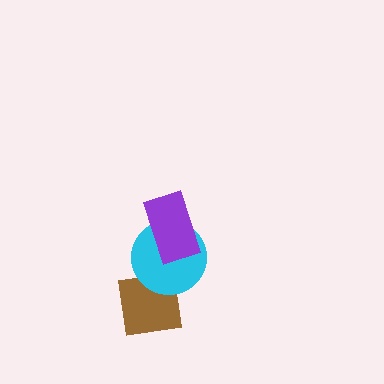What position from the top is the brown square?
The brown square is 3rd from the top.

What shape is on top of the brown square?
The cyan circle is on top of the brown square.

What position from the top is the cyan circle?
The cyan circle is 2nd from the top.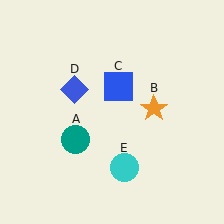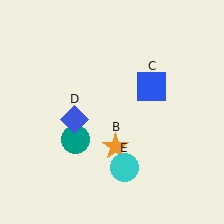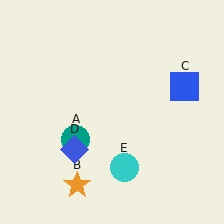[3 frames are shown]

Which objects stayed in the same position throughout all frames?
Teal circle (object A) and cyan circle (object E) remained stationary.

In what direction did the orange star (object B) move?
The orange star (object B) moved down and to the left.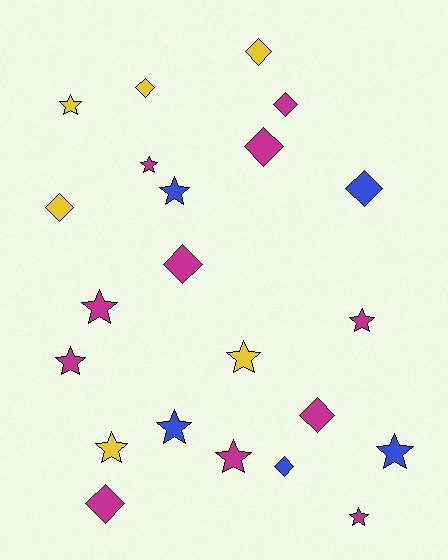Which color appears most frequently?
Magenta, with 11 objects.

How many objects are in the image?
There are 22 objects.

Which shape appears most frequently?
Star, with 12 objects.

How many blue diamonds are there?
There are 2 blue diamonds.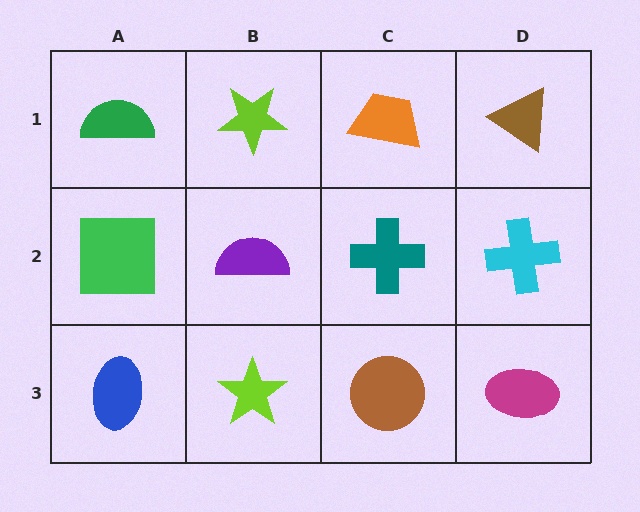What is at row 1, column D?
A brown triangle.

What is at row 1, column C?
An orange trapezoid.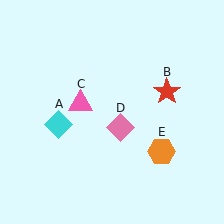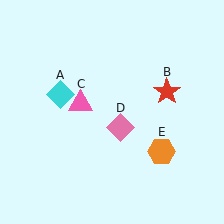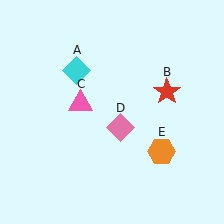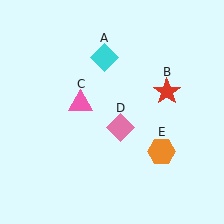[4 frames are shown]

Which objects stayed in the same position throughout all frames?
Red star (object B) and pink triangle (object C) and pink diamond (object D) and orange hexagon (object E) remained stationary.